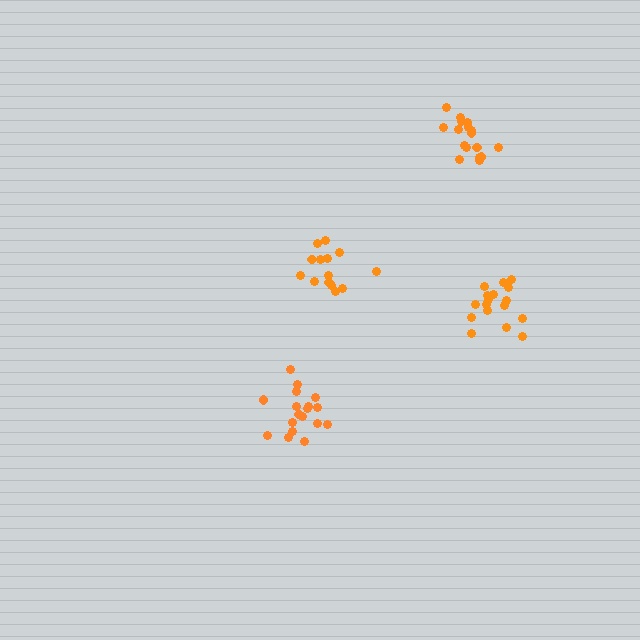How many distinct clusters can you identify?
There are 4 distinct clusters.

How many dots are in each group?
Group 1: 18 dots, Group 2: 17 dots, Group 3: 14 dots, Group 4: 17 dots (66 total).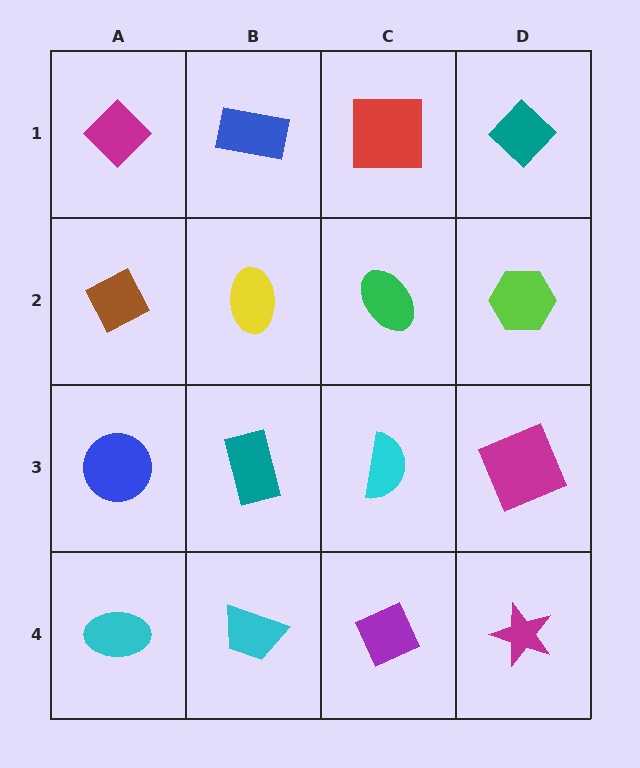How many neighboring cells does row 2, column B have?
4.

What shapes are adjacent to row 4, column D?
A magenta square (row 3, column D), a purple diamond (row 4, column C).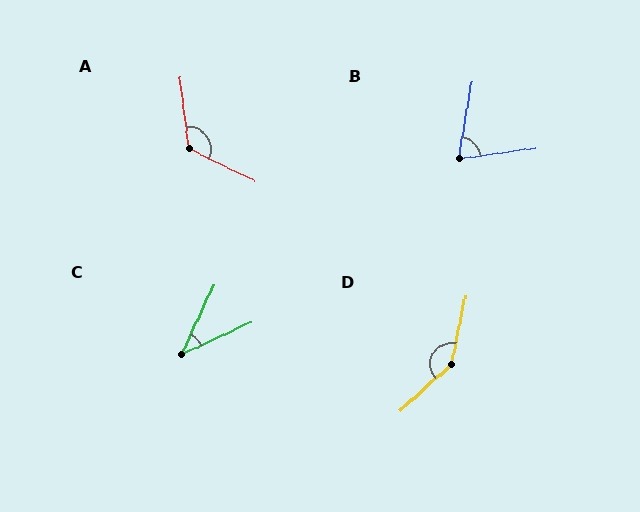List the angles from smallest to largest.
C (40°), B (72°), A (123°), D (144°).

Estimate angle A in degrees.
Approximately 123 degrees.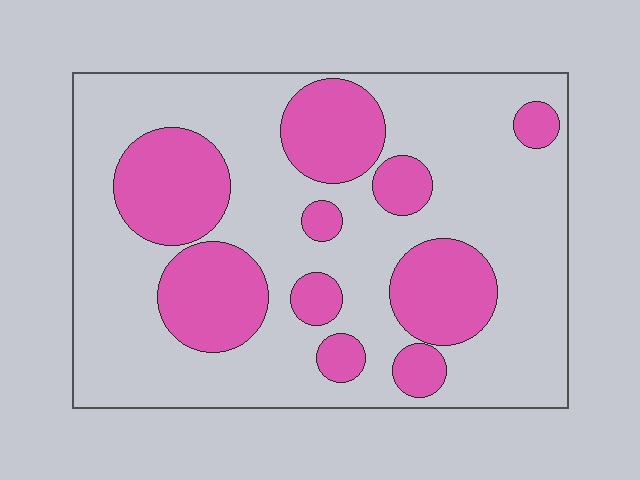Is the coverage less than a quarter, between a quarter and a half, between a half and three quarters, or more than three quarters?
Between a quarter and a half.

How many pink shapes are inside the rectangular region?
10.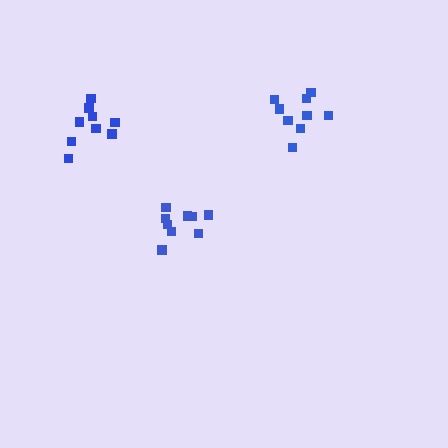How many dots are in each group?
Group 1: 9 dots, Group 2: 9 dots, Group 3: 9 dots (27 total).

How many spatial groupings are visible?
There are 3 spatial groupings.